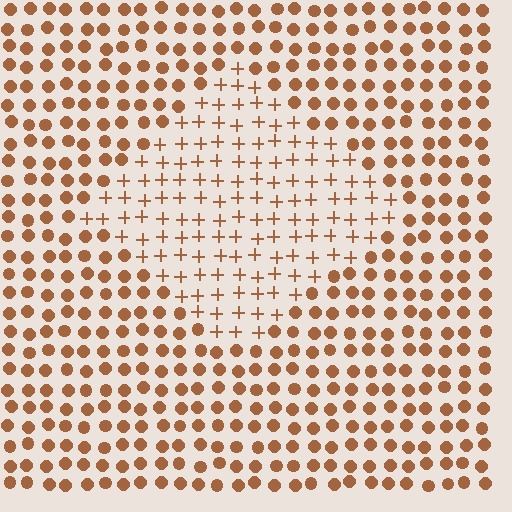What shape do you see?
I see a diamond.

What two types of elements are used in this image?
The image uses plus signs inside the diamond region and circles outside it.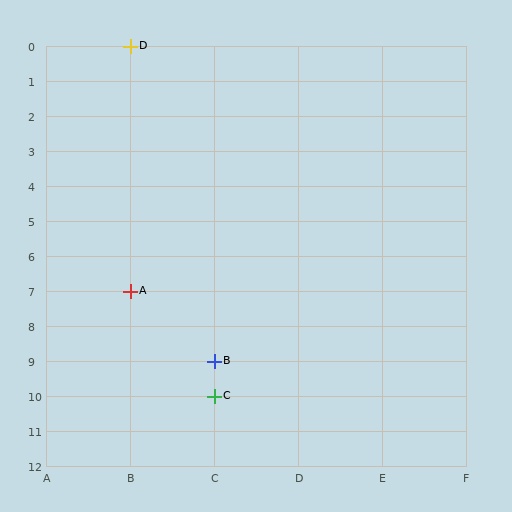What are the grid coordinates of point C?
Point C is at grid coordinates (C, 10).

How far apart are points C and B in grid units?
Points C and B are 1 row apart.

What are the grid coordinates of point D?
Point D is at grid coordinates (B, 0).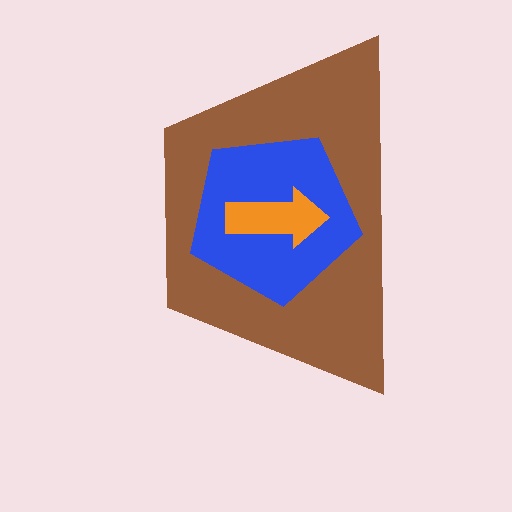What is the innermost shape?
The orange arrow.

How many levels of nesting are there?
3.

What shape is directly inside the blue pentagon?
The orange arrow.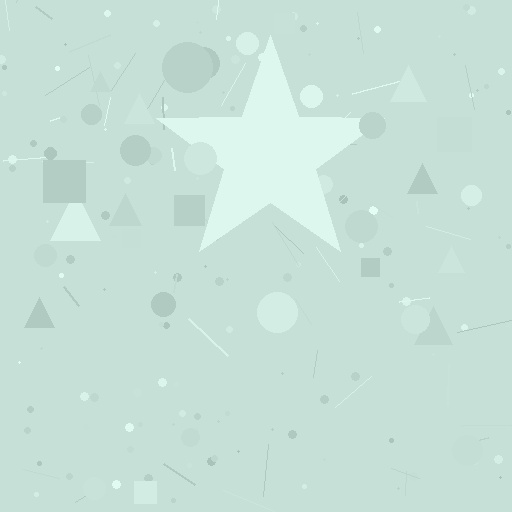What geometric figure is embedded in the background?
A star is embedded in the background.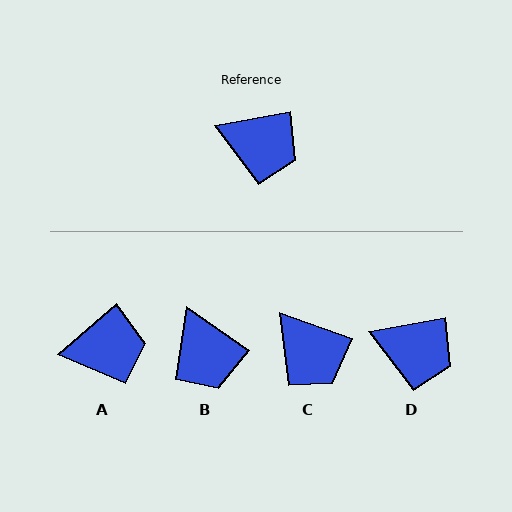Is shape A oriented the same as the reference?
No, it is off by about 30 degrees.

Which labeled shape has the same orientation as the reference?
D.